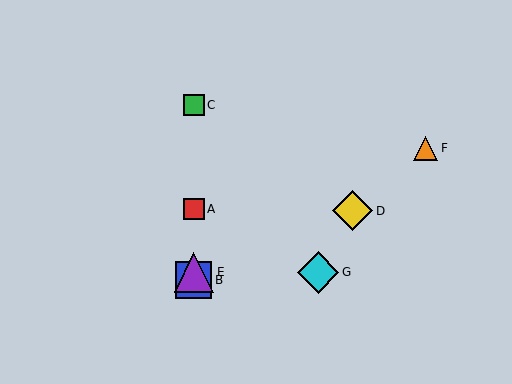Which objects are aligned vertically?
Objects A, B, C, E are aligned vertically.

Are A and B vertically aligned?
Yes, both are at x≈194.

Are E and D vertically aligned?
No, E is at x≈194 and D is at x≈353.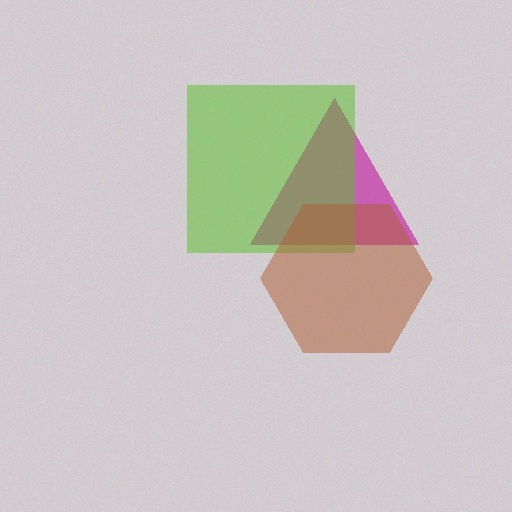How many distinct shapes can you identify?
There are 3 distinct shapes: a magenta triangle, a lime square, a brown hexagon.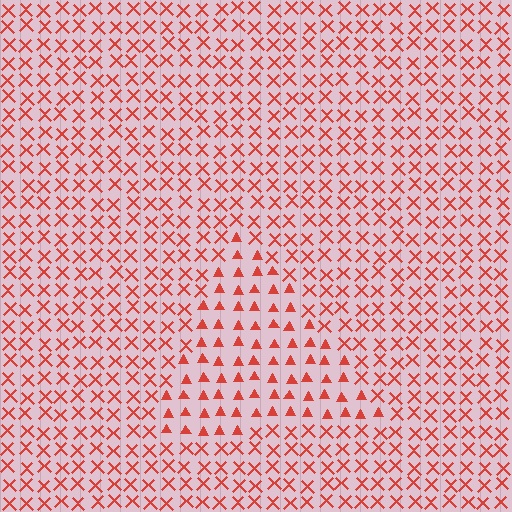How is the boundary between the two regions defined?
The boundary is defined by a change in element shape: triangles inside vs. X marks outside. All elements share the same color and spacing.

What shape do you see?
I see a triangle.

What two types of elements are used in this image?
The image uses triangles inside the triangle region and X marks outside it.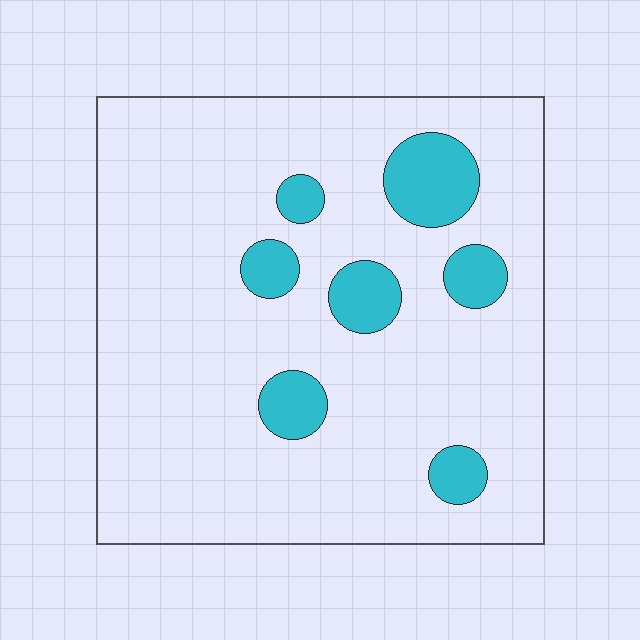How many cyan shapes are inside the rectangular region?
7.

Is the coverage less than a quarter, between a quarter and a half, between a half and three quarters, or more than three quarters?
Less than a quarter.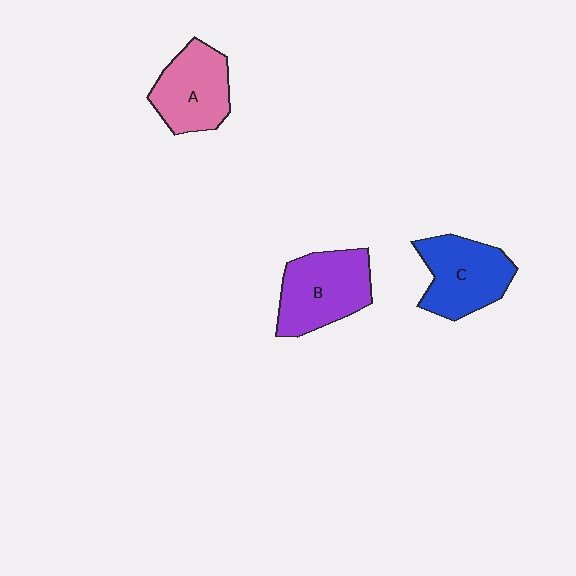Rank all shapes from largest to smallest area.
From largest to smallest: B (purple), C (blue), A (pink).